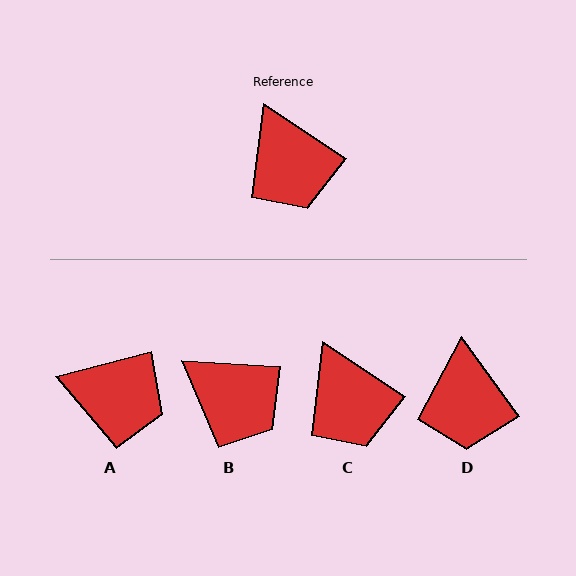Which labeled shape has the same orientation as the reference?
C.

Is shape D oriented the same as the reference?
No, it is off by about 20 degrees.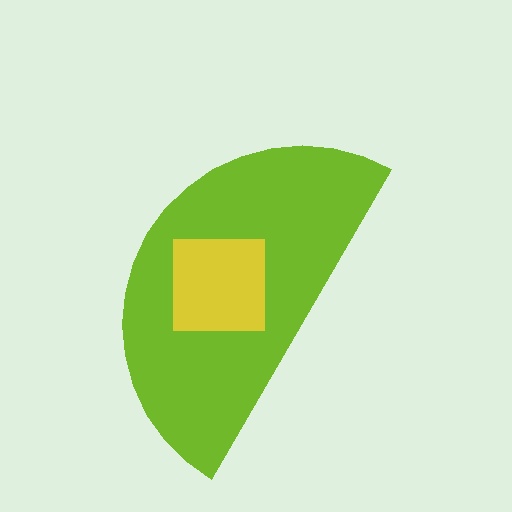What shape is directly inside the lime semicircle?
The yellow square.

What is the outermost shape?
The lime semicircle.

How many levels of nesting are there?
2.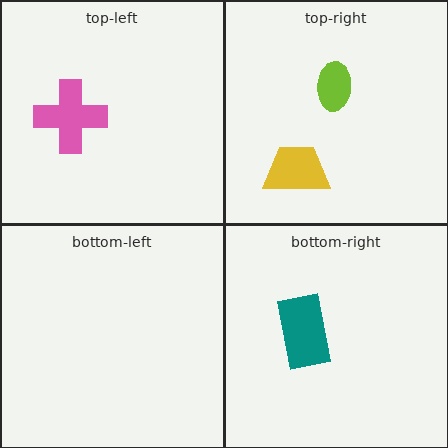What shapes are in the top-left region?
The pink cross.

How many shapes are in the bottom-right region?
1.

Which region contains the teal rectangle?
The bottom-right region.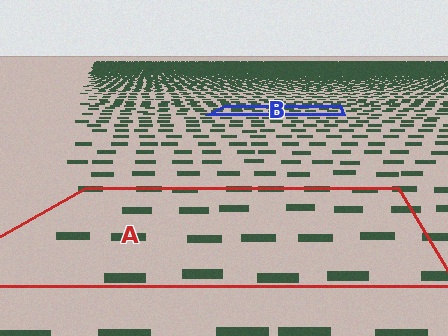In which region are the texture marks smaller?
The texture marks are smaller in region B, because it is farther away.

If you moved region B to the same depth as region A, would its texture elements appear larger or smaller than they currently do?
They would appear larger. At a closer depth, the same texture elements are projected at a bigger on-screen size.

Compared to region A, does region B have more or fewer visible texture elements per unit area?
Region B has more texture elements per unit area — they are packed more densely because it is farther away.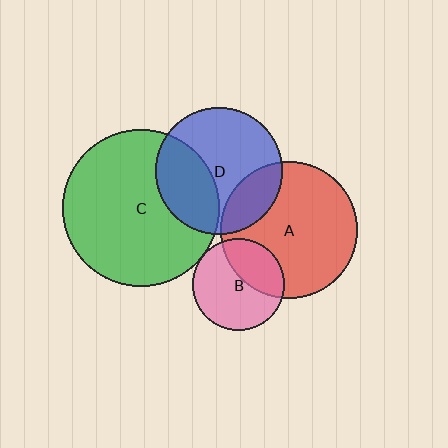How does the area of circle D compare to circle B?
Approximately 1.9 times.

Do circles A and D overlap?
Yes.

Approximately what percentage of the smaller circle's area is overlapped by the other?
Approximately 20%.